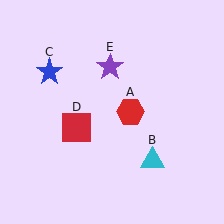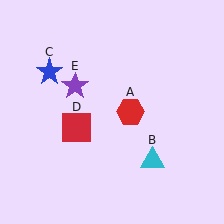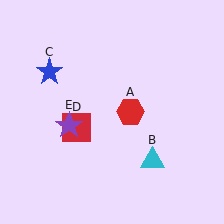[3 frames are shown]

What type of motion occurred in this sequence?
The purple star (object E) rotated counterclockwise around the center of the scene.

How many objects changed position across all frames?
1 object changed position: purple star (object E).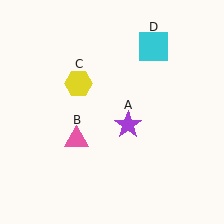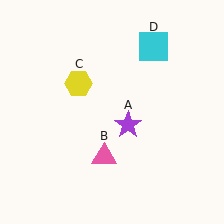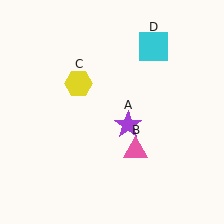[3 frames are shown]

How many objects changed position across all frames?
1 object changed position: pink triangle (object B).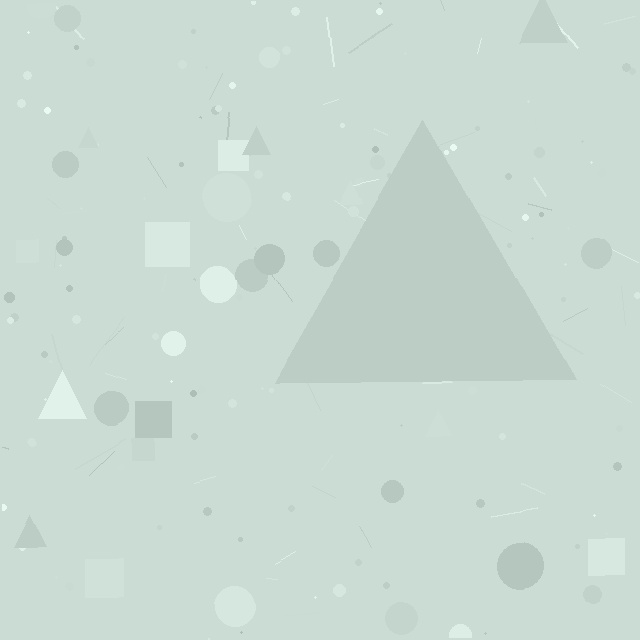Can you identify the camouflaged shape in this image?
The camouflaged shape is a triangle.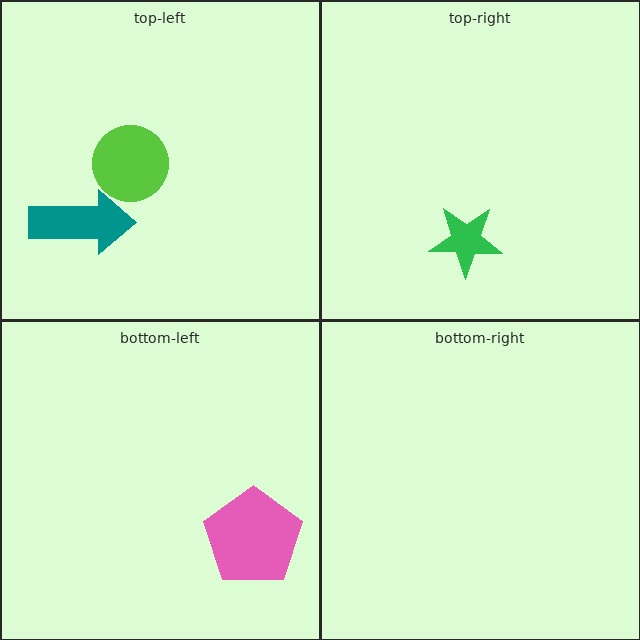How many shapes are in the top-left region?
2.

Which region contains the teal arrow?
The top-left region.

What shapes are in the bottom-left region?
The pink pentagon.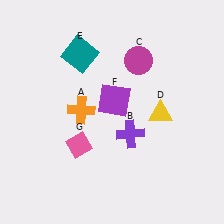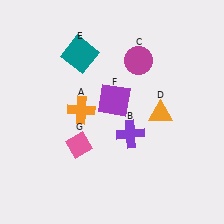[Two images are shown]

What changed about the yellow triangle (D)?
In Image 1, D is yellow. In Image 2, it changed to orange.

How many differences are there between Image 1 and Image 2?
There is 1 difference between the two images.